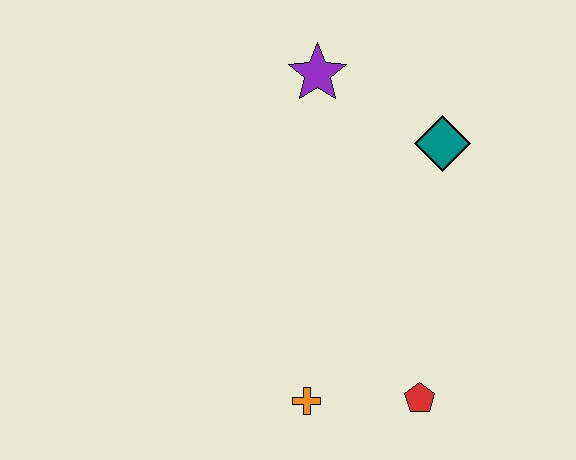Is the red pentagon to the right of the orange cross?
Yes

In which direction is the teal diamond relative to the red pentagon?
The teal diamond is above the red pentagon.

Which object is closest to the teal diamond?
The purple star is closest to the teal diamond.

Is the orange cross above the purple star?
No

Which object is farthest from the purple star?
The red pentagon is farthest from the purple star.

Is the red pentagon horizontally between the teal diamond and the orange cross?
Yes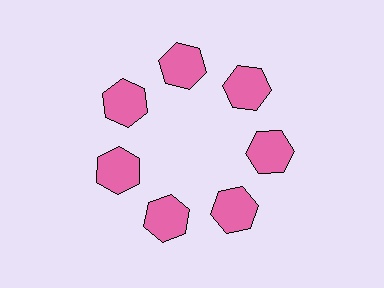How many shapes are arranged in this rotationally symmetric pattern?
There are 7 shapes, arranged in 7 groups of 1.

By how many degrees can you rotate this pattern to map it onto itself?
The pattern maps onto itself every 51 degrees of rotation.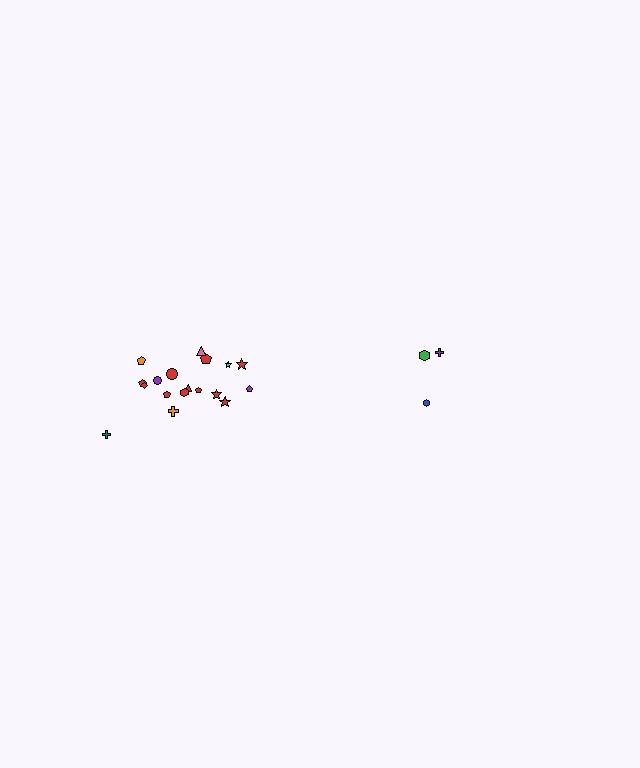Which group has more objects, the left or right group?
The left group.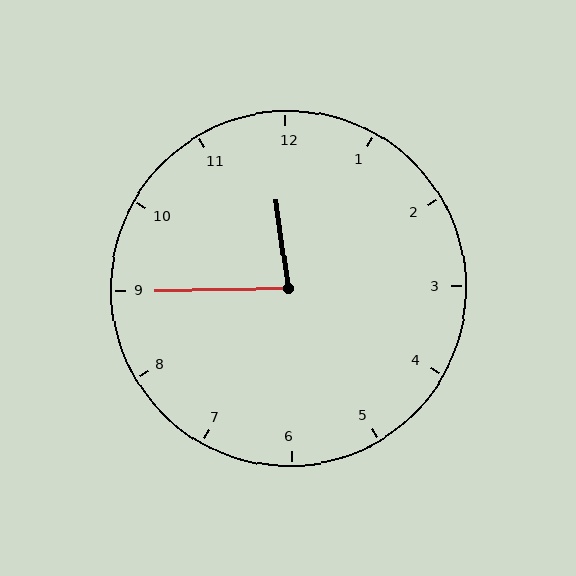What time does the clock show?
11:45.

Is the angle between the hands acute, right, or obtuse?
It is acute.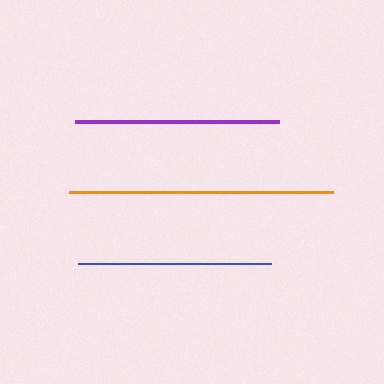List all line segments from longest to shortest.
From longest to shortest: orange, purple, blue.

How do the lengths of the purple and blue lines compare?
The purple and blue lines are approximately the same length.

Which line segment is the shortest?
The blue line is the shortest at approximately 193 pixels.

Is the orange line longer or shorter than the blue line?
The orange line is longer than the blue line.